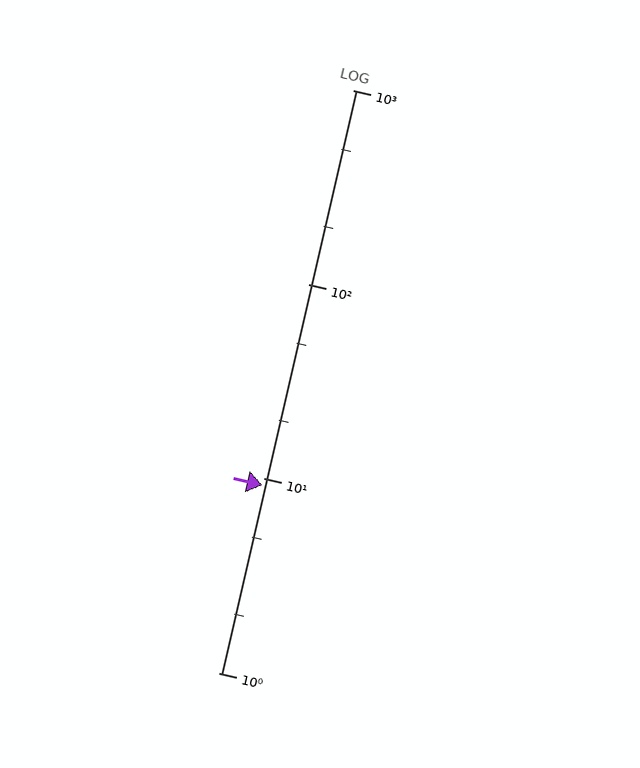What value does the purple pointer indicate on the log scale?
The pointer indicates approximately 9.2.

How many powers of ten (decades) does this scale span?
The scale spans 3 decades, from 1 to 1000.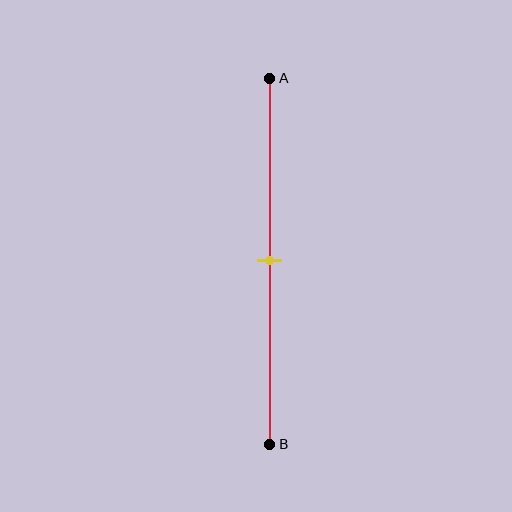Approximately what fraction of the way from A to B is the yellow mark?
The yellow mark is approximately 50% of the way from A to B.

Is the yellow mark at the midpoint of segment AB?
Yes, the mark is approximately at the midpoint.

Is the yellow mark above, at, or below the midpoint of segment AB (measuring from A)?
The yellow mark is approximately at the midpoint of segment AB.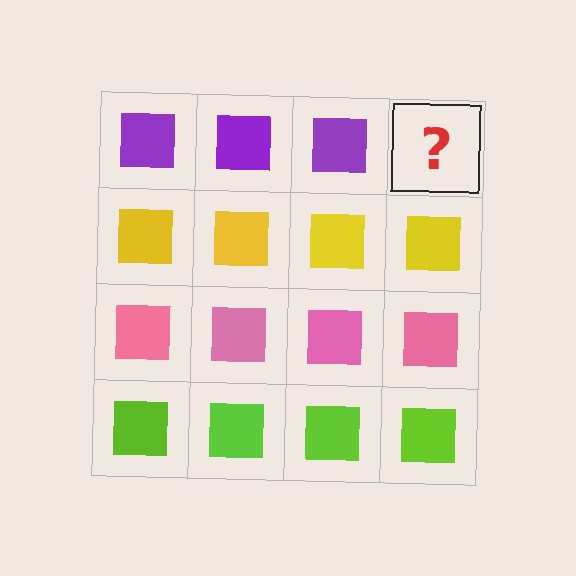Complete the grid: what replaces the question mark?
The question mark should be replaced with a purple square.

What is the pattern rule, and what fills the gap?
The rule is that each row has a consistent color. The gap should be filled with a purple square.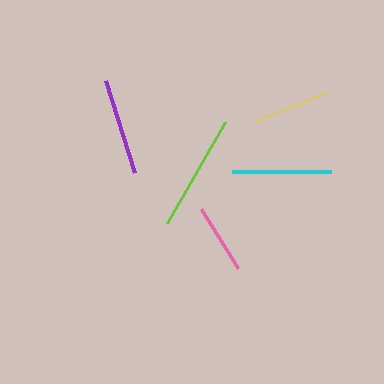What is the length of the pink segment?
The pink segment is approximately 69 pixels long.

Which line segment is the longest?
The lime line is the longest at approximately 117 pixels.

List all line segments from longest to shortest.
From longest to shortest: lime, cyan, purple, yellow, pink.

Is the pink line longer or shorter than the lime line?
The lime line is longer than the pink line.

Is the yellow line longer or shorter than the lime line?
The lime line is longer than the yellow line.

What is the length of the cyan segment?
The cyan segment is approximately 99 pixels long.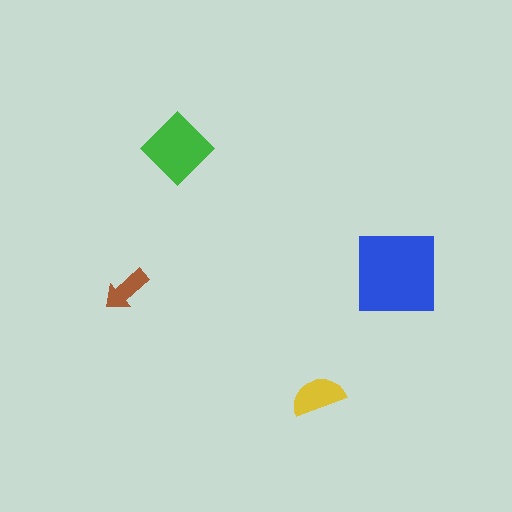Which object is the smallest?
The brown arrow.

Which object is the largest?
The blue square.